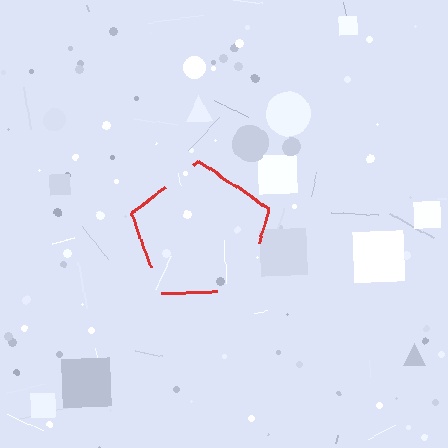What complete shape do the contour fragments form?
The contour fragments form a pentagon.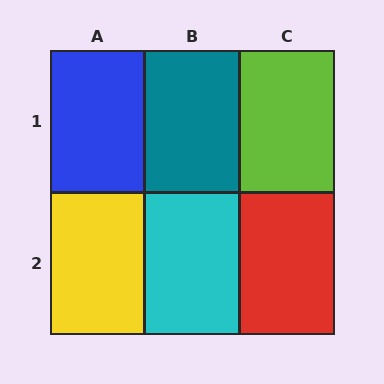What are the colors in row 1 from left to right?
Blue, teal, lime.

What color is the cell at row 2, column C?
Red.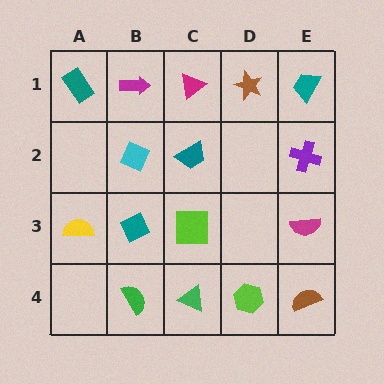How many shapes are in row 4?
4 shapes.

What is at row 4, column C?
A green triangle.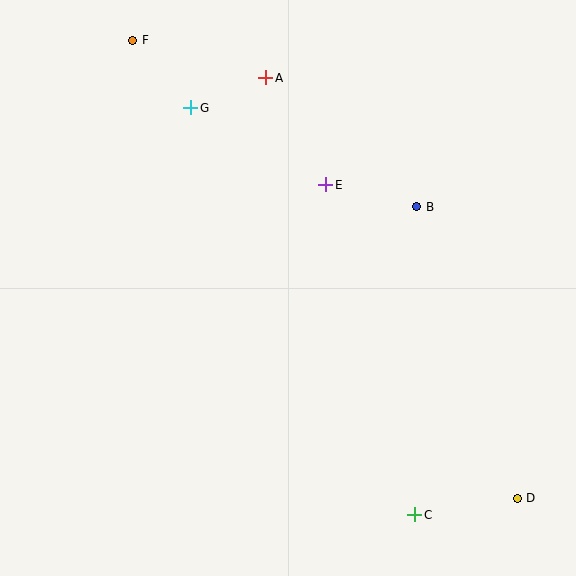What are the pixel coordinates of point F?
Point F is at (133, 40).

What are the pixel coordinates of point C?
Point C is at (415, 515).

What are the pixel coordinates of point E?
Point E is at (326, 185).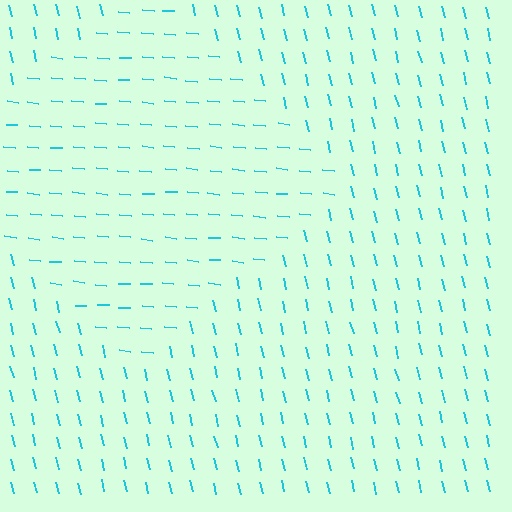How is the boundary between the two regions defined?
The boundary is defined purely by a change in line orientation (approximately 71 degrees difference). All lines are the same color and thickness.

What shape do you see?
I see a diamond.